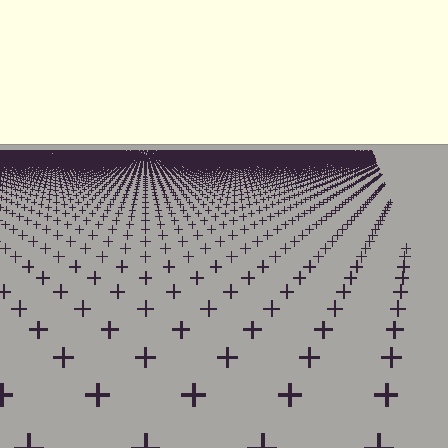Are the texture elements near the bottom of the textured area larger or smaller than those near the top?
Larger. Near the bottom, elements are closer to the viewer and appear at a bigger on-screen size.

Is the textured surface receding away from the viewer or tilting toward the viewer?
The surface is receding away from the viewer. Texture elements get smaller and denser toward the top.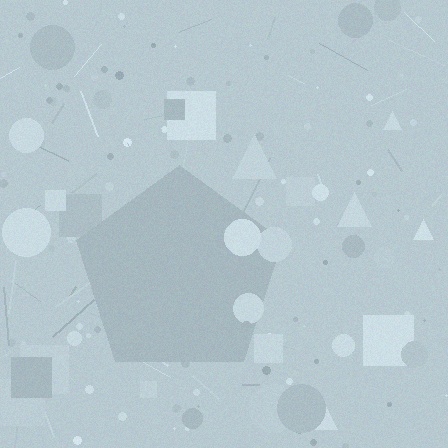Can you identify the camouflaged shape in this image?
The camouflaged shape is a pentagon.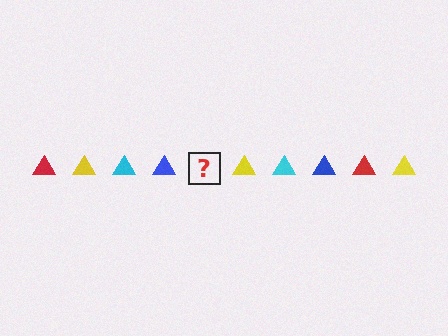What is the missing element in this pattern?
The missing element is a red triangle.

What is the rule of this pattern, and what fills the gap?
The rule is that the pattern cycles through red, yellow, cyan, blue triangles. The gap should be filled with a red triangle.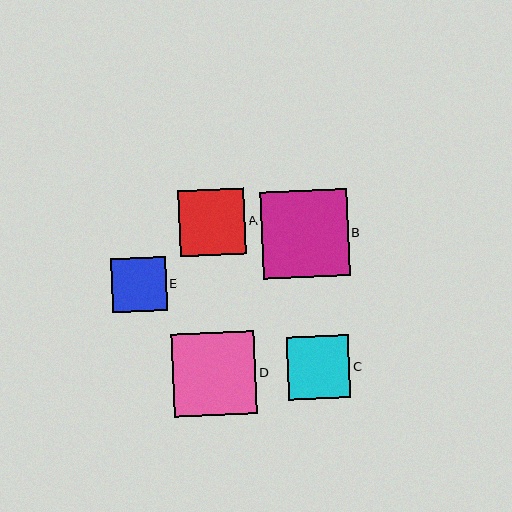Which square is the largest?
Square B is the largest with a size of approximately 87 pixels.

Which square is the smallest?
Square E is the smallest with a size of approximately 55 pixels.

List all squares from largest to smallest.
From largest to smallest: B, D, A, C, E.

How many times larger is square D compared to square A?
Square D is approximately 1.3 times the size of square A.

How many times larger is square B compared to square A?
Square B is approximately 1.3 times the size of square A.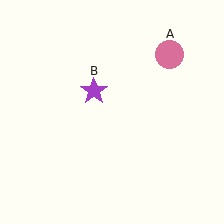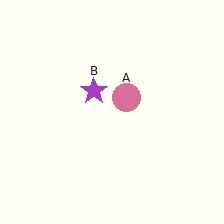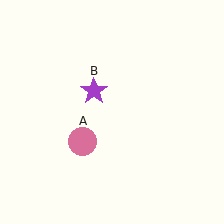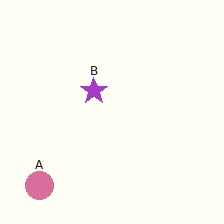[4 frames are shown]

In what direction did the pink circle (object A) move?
The pink circle (object A) moved down and to the left.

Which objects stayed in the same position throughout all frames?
Purple star (object B) remained stationary.